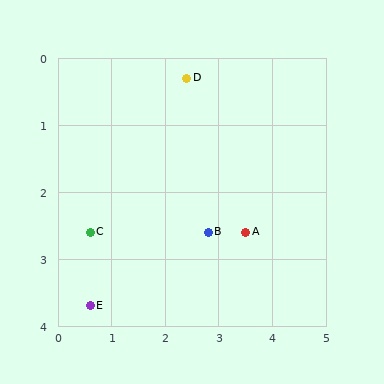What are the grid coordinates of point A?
Point A is at approximately (3.5, 2.6).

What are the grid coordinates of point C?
Point C is at approximately (0.6, 2.6).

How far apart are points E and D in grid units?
Points E and D are about 3.8 grid units apart.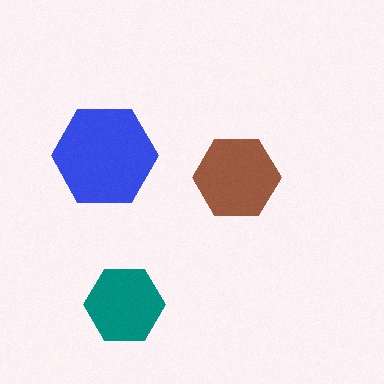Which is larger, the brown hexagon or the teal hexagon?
The brown one.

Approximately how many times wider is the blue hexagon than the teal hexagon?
About 1.5 times wider.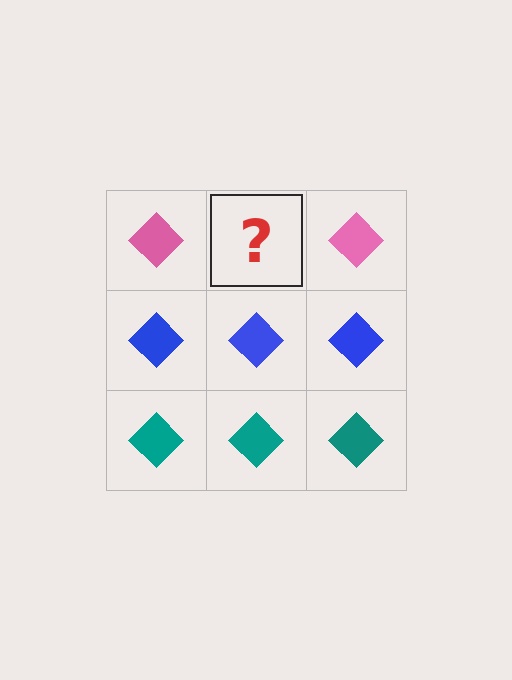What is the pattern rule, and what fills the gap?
The rule is that each row has a consistent color. The gap should be filled with a pink diamond.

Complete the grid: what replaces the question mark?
The question mark should be replaced with a pink diamond.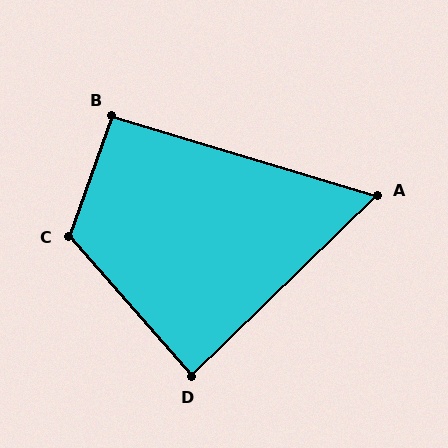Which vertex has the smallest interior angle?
A, at approximately 61 degrees.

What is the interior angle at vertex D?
Approximately 87 degrees (approximately right).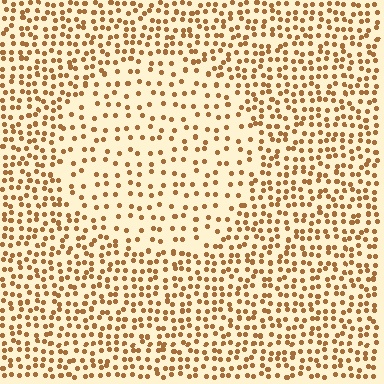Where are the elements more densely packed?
The elements are more densely packed outside the circle boundary.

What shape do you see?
I see a circle.